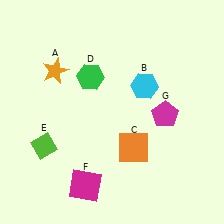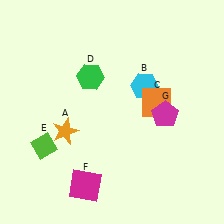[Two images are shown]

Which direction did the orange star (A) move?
The orange star (A) moved down.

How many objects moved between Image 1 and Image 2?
2 objects moved between the two images.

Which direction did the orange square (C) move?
The orange square (C) moved up.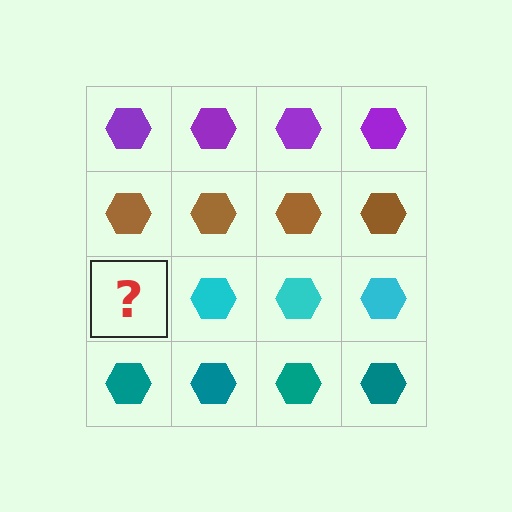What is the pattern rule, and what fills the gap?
The rule is that each row has a consistent color. The gap should be filled with a cyan hexagon.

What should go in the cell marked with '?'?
The missing cell should contain a cyan hexagon.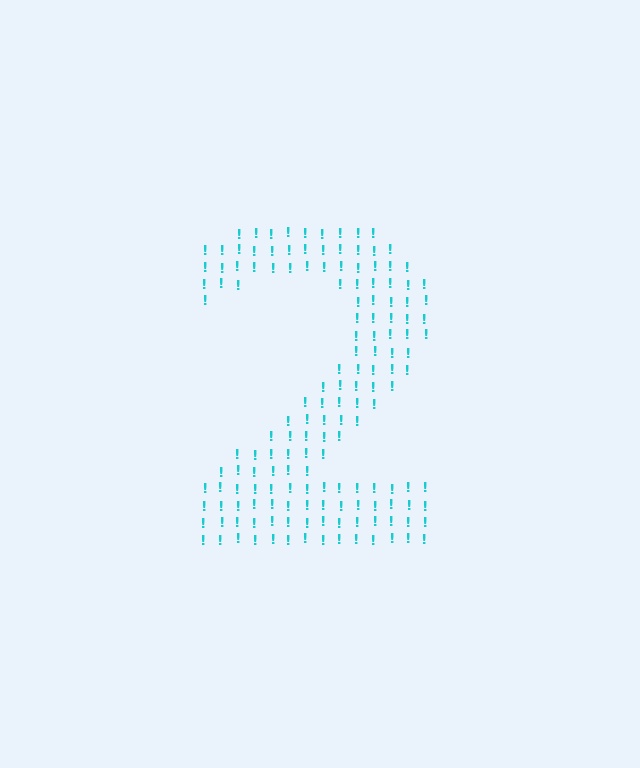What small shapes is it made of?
It is made of small exclamation marks.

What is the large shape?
The large shape is the digit 2.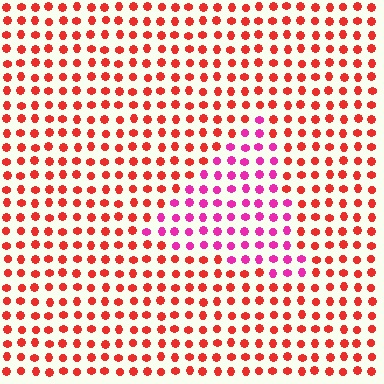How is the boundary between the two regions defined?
The boundary is defined purely by a slight shift in hue (about 43 degrees). Spacing, size, and orientation are identical on both sides.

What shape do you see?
I see a triangle.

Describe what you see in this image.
The image is filled with small red elements in a uniform arrangement. A triangle-shaped region is visible where the elements are tinted to a slightly different hue, forming a subtle color boundary.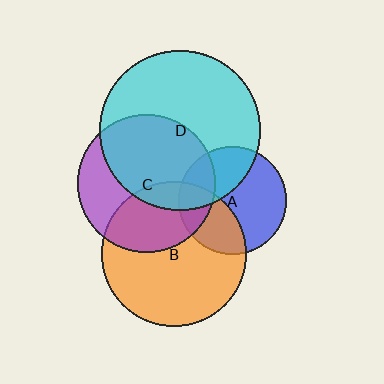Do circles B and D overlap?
Yes.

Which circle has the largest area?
Circle D (cyan).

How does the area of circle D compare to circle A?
Approximately 2.2 times.